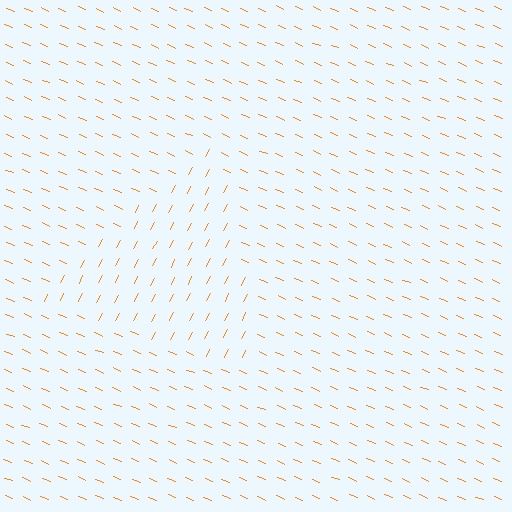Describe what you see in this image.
The image is filled with small orange line segments. A triangle region in the image has lines oriented differently from the surrounding lines, creating a visible texture boundary.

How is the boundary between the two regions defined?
The boundary is defined purely by a change in line orientation (approximately 85 degrees difference). All lines are the same color and thickness.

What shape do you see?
I see a triangle.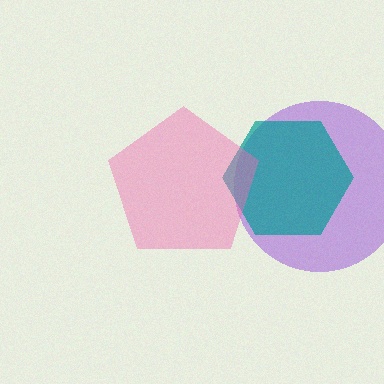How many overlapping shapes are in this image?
There are 3 overlapping shapes in the image.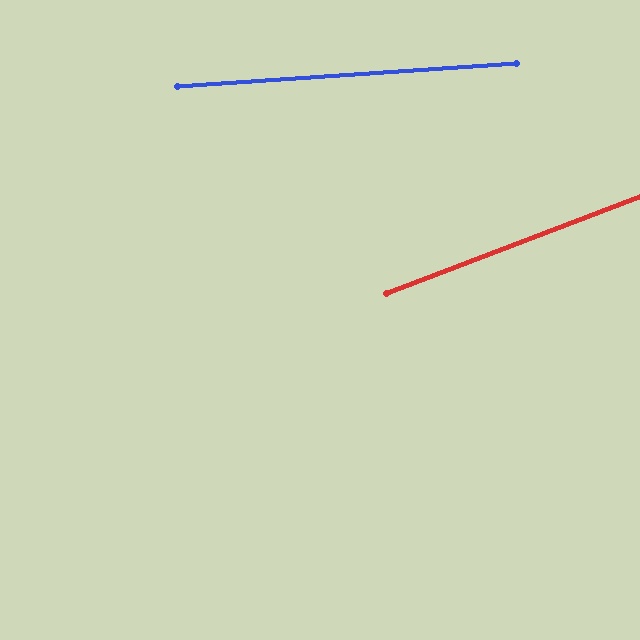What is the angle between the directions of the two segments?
Approximately 17 degrees.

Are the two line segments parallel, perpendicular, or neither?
Neither parallel nor perpendicular — they differ by about 17°.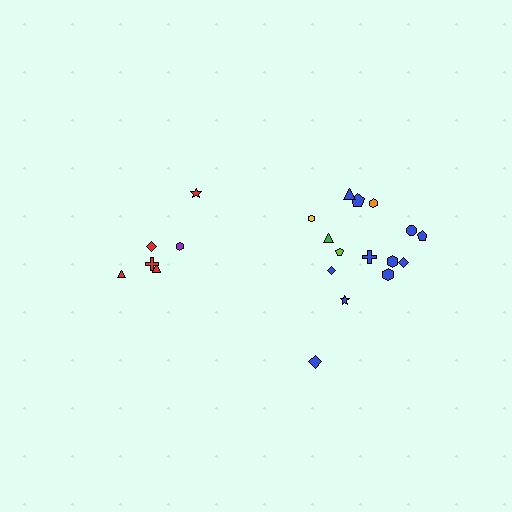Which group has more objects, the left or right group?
The right group.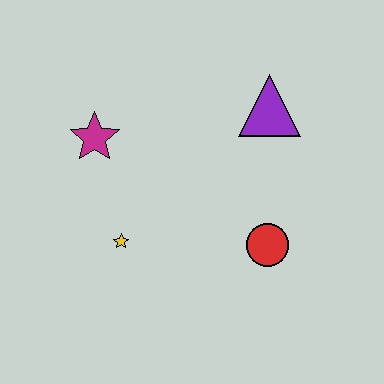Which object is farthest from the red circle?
The magenta star is farthest from the red circle.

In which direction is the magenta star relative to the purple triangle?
The magenta star is to the left of the purple triangle.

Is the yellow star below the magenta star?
Yes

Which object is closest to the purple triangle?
The red circle is closest to the purple triangle.